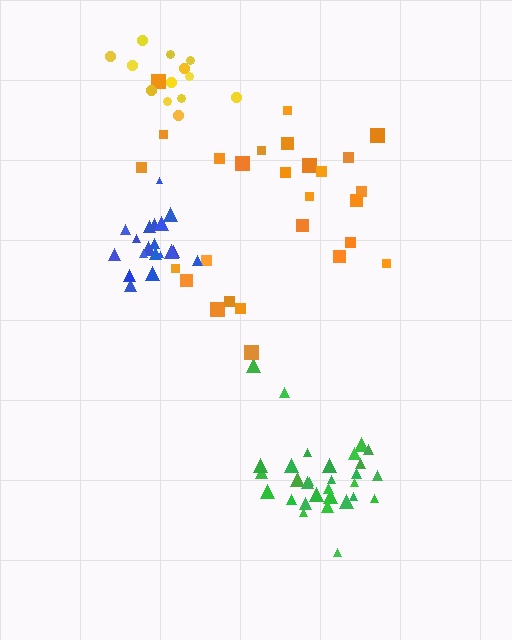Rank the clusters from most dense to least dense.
blue, green, yellow, orange.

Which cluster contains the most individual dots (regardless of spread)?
Green (30).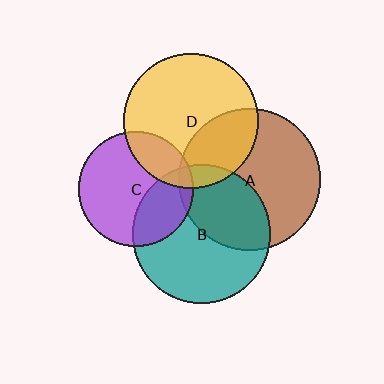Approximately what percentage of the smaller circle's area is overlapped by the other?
Approximately 30%.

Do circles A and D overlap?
Yes.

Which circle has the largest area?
Circle A (brown).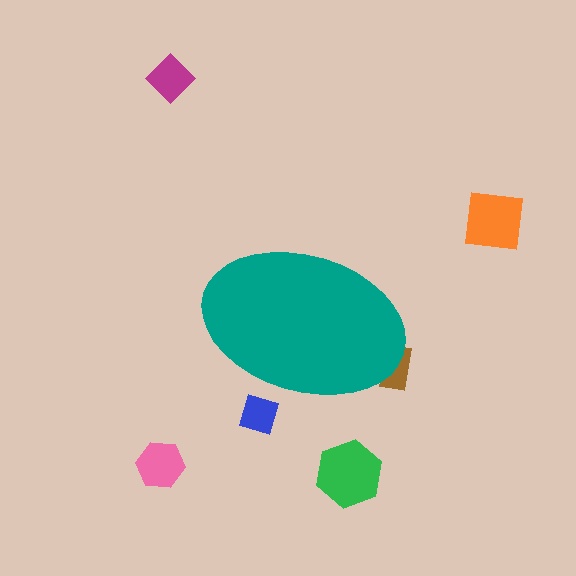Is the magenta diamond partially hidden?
No, the magenta diamond is fully visible.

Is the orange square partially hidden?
No, the orange square is fully visible.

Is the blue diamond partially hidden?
Yes, the blue diamond is partially hidden behind the teal ellipse.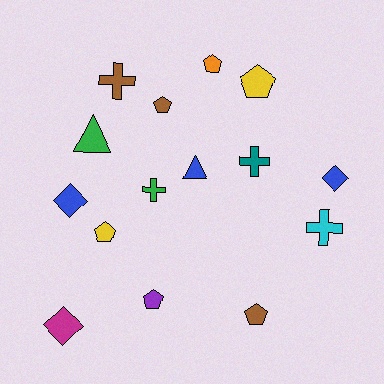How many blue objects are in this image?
There are 3 blue objects.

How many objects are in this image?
There are 15 objects.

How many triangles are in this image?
There are 2 triangles.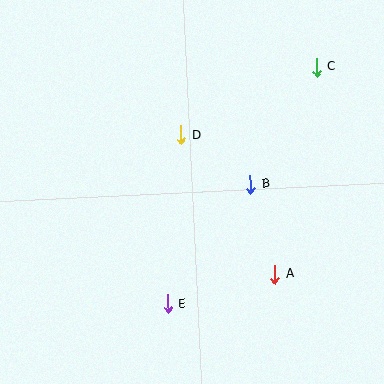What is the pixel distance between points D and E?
The distance between D and E is 169 pixels.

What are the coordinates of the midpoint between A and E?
The midpoint between A and E is at (221, 289).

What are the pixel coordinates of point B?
Point B is at (250, 184).